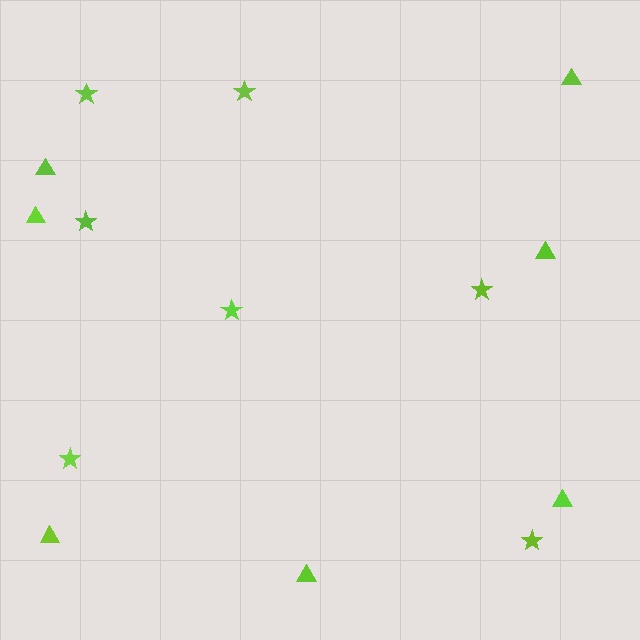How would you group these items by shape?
There are 2 groups: one group of stars (7) and one group of triangles (7).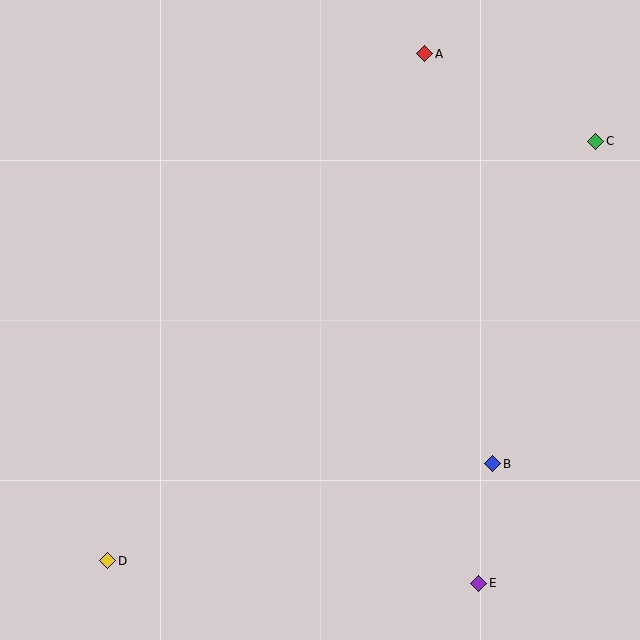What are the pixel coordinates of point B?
Point B is at (493, 464).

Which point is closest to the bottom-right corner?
Point E is closest to the bottom-right corner.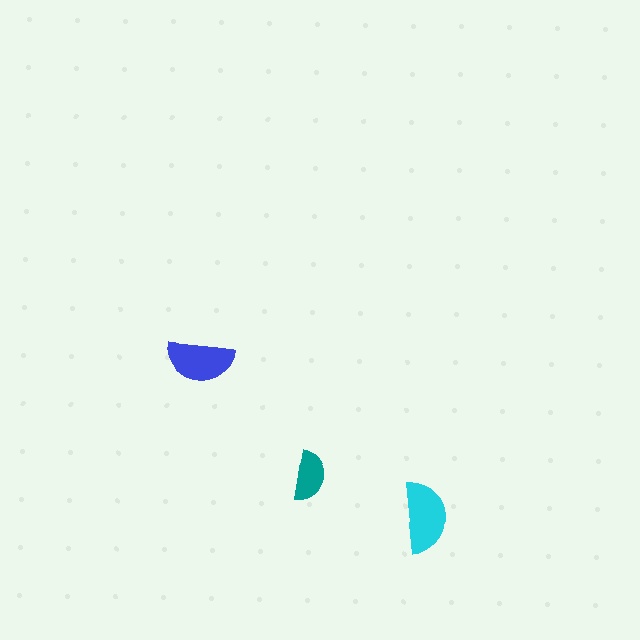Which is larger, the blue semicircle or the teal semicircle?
The blue one.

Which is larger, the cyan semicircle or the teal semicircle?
The cyan one.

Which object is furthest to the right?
The cyan semicircle is rightmost.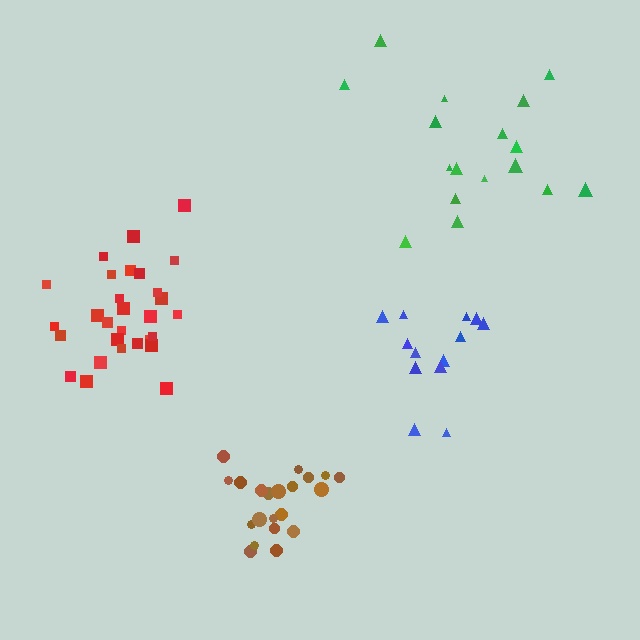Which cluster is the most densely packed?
Red.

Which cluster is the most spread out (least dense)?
Green.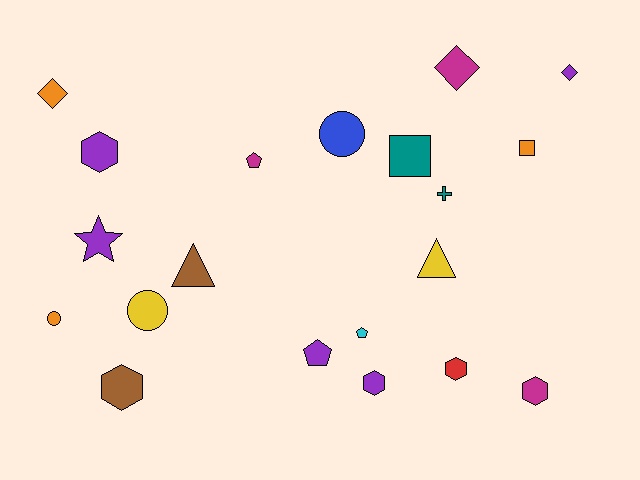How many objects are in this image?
There are 20 objects.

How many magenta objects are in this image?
There are 3 magenta objects.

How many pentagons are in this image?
There are 3 pentagons.